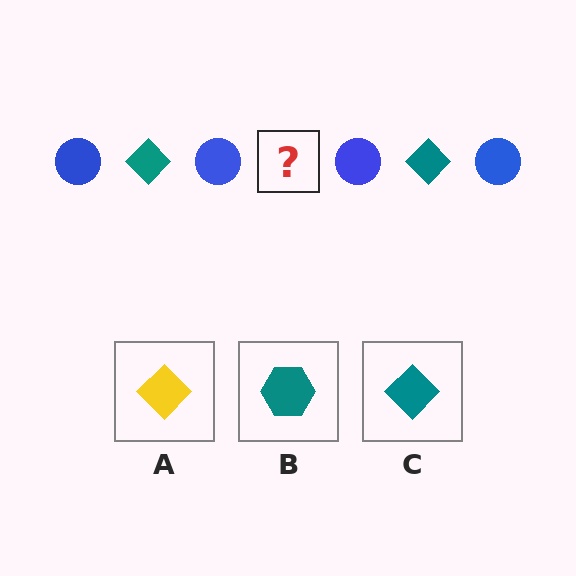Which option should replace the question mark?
Option C.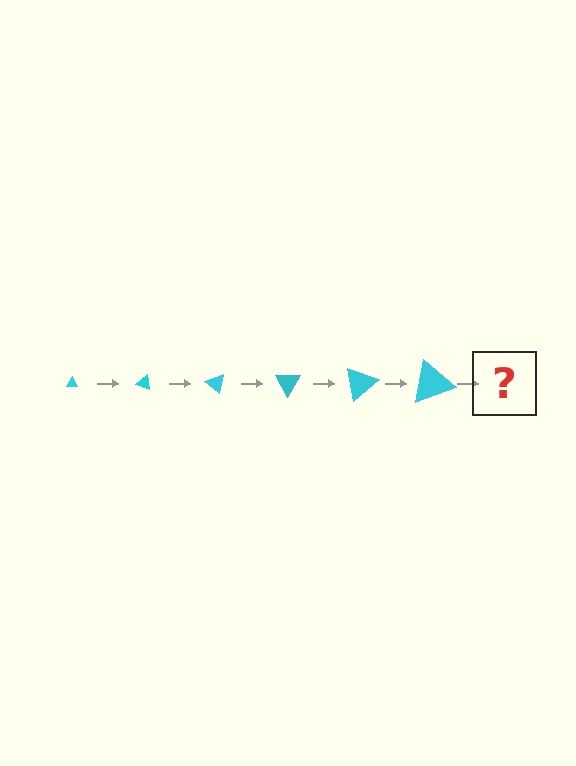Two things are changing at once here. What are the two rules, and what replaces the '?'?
The two rules are that the triangle grows larger each step and it rotates 20 degrees each step. The '?' should be a triangle, larger than the previous one and rotated 120 degrees from the start.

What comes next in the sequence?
The next element should be a triangle, larger than the previous one and rotated 120 degrees from the start.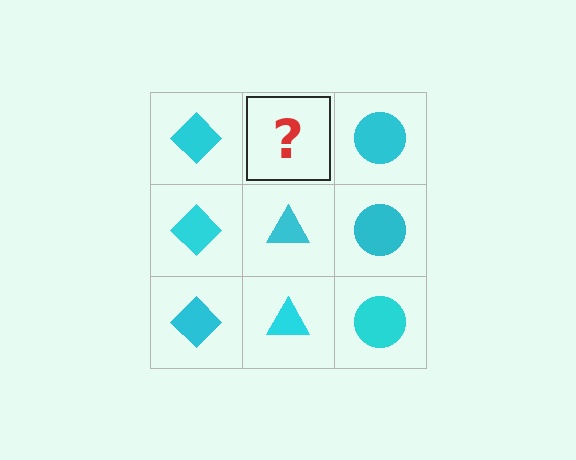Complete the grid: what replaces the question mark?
The question mark should be replaced with a cyan triangle.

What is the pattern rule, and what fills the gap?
The rule is that each column has a consistent shape. The gap should be filled with a cyan triangle.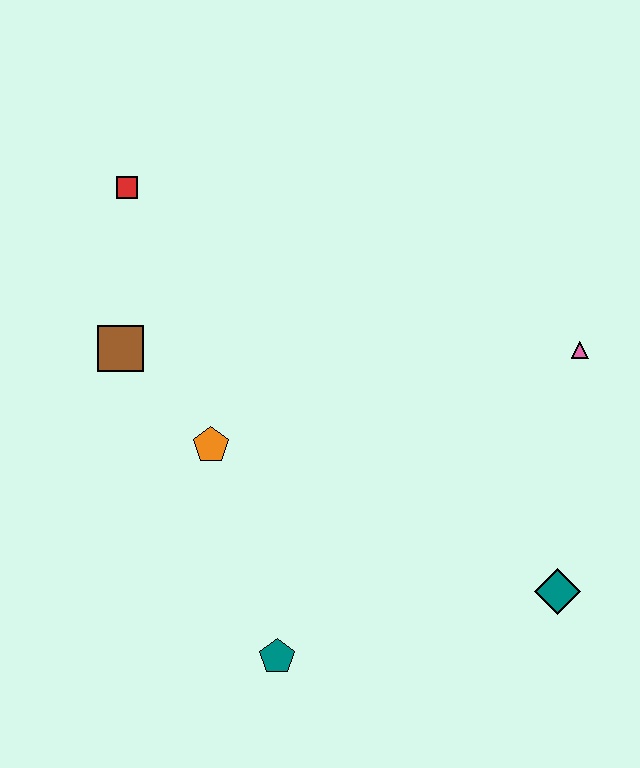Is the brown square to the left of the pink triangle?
Yes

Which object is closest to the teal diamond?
The pink triangle is closest to the teal diamond.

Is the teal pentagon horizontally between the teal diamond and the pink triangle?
No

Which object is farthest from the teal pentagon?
The red square is farthest from the teal pentagon.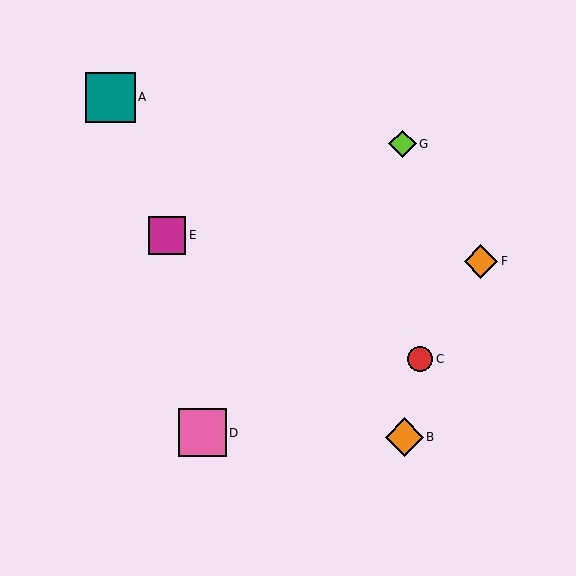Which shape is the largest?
The teal square (labeled A) is the largest.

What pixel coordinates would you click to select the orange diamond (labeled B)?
Click at (404, 437) to select the orange diamond B.